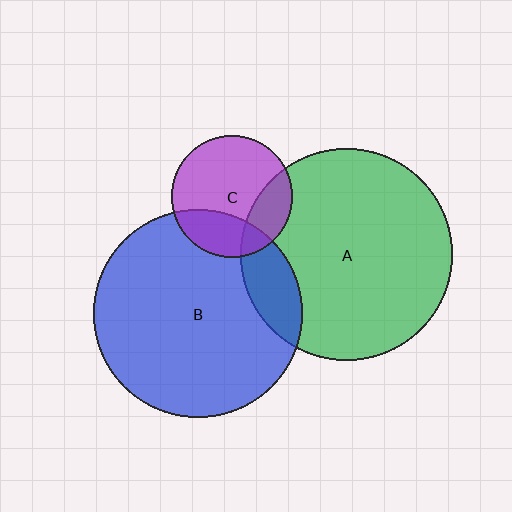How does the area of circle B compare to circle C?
Approximately 2.9 times.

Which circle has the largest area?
Circle A (green).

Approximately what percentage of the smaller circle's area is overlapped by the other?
Approximately 25%.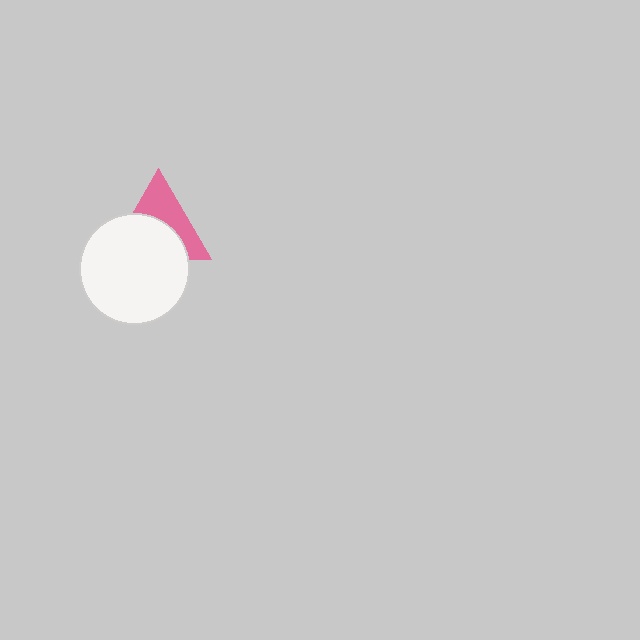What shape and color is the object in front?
The object in front is a white circle.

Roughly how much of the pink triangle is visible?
About half of it is visible (roughly 46%).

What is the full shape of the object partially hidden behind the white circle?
The partially hidden object is a pink triangle.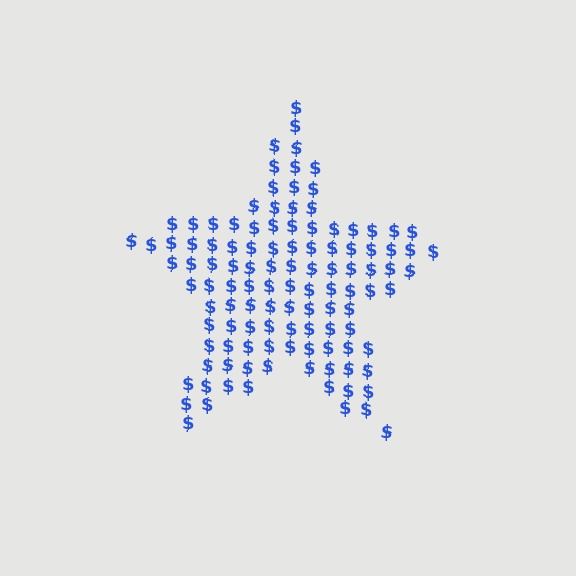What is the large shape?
The large shape is a star.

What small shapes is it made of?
It is made of small dollar signs.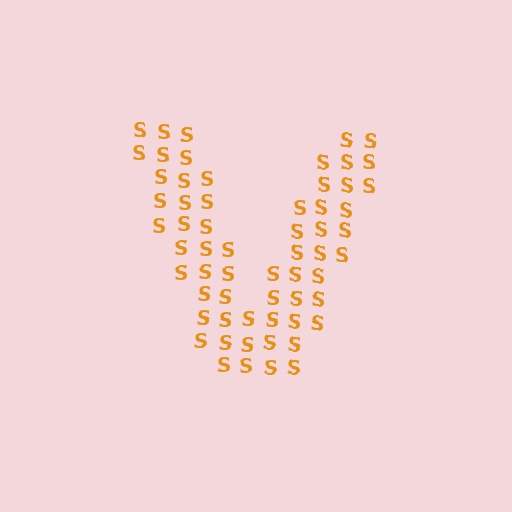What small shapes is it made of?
It is made of small letter S's.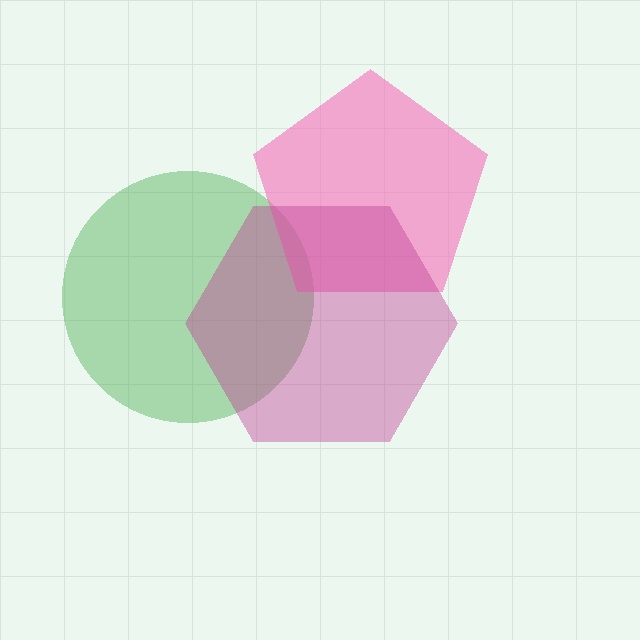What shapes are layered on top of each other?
The layered shapes are: a green circle, a pink pentagon, a magenta hexagon.